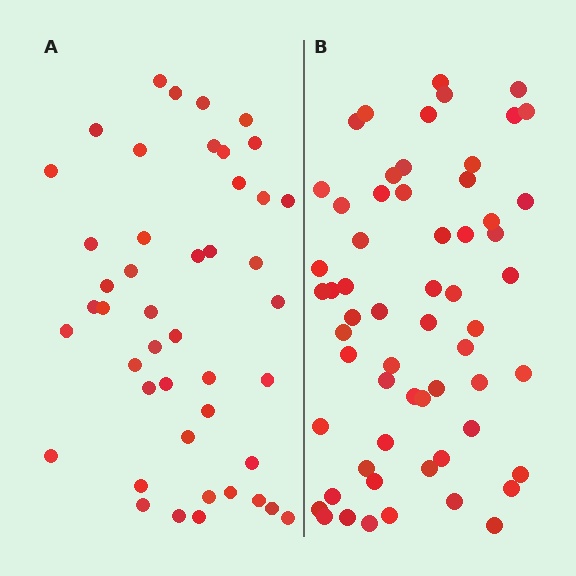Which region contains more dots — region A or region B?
Region B (the right region) has more dots.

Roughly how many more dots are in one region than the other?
Region B has approximately 15 more dots than region A.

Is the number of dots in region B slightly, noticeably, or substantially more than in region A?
Region B has noticeably more, but not dramatically so. The ratio is roughly 1.3 to 1.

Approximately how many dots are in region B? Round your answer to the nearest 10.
About 60 dots.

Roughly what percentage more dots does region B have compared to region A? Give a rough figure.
About 35% more.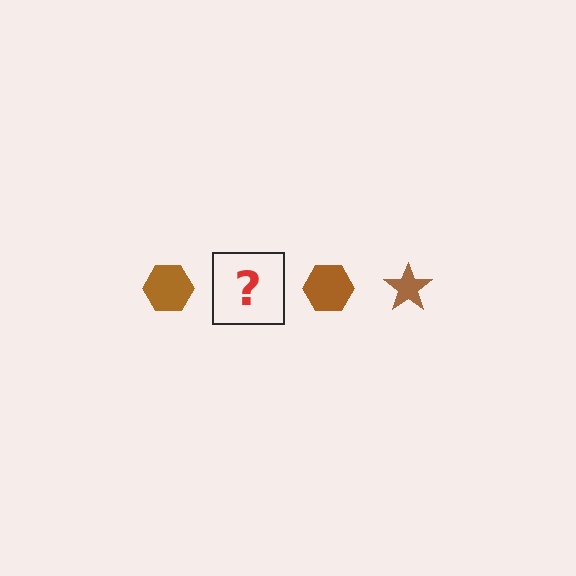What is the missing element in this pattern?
The missing element is a brown star.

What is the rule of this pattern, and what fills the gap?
The rule is that the pattern cycles through hexagon, star shapes in brown. The gap should be filled with a brown star.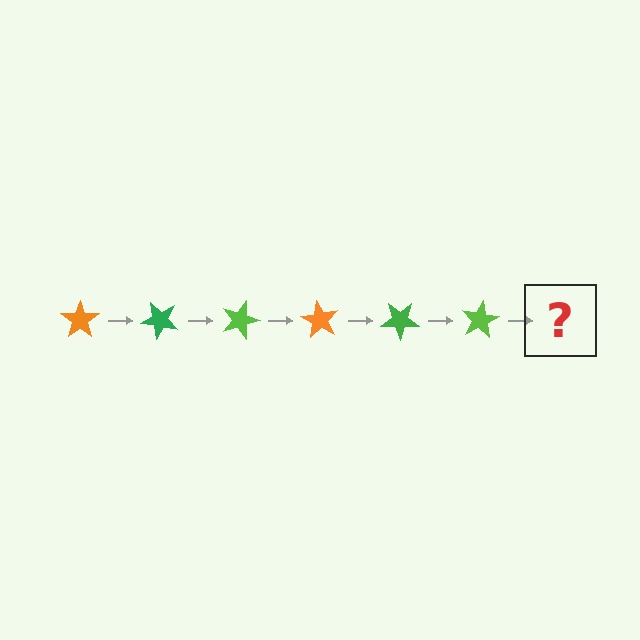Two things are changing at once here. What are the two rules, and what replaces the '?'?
The two rules are that it rotates 45 degrees each step and the color cycles through orange, green, and lime. The '?' should be an orange star, rotated 270 degrees from the start.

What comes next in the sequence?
The next element should be an orange star, rotated 270 degrees from the start.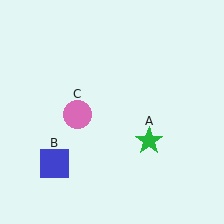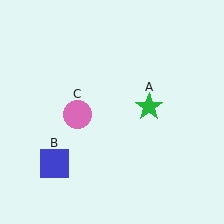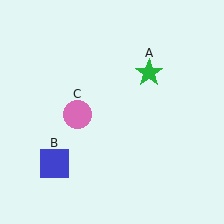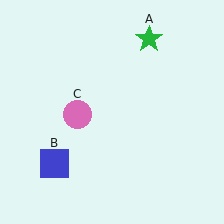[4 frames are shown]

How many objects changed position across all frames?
1 object changed position: green star (object A).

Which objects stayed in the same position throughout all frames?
Blue square (object B) and pink circle (object C) remained stationary.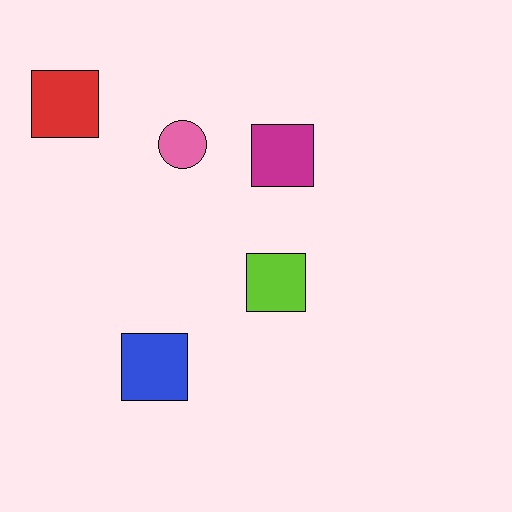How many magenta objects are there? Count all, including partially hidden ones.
There is 1 magenta object.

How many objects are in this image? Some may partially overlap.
There are 5 objects.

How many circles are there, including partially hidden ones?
There is 1 circle.